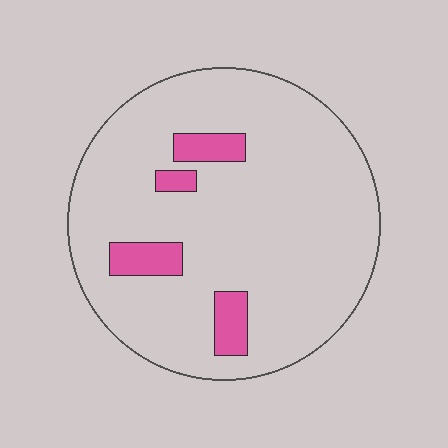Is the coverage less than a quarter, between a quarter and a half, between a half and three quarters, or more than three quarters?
Less than a quarter.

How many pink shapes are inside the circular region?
4.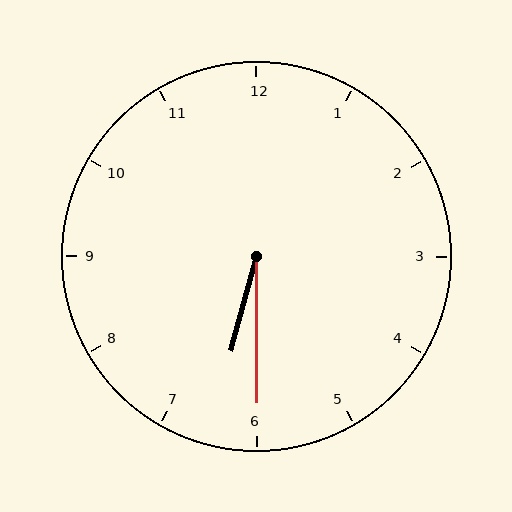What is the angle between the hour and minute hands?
Approximately 15 degrees.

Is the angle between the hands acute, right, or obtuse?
It is acute.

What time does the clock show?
6:30.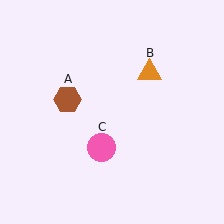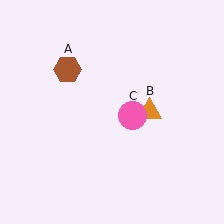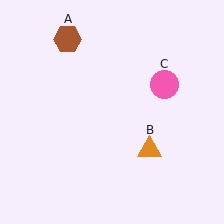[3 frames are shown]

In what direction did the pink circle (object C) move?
The pink circle (object C) moved up and to the right.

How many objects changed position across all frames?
3 objects changed position: brown hexagon (object A), orange triangle (object B), pink circle (object C).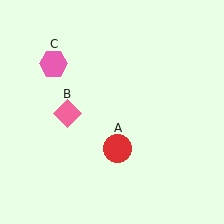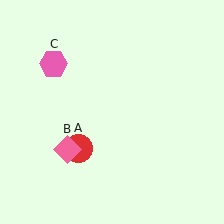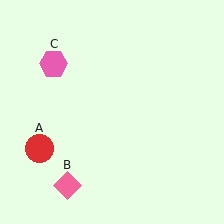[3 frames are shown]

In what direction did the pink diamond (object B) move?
The pink diamond (object B) moved down.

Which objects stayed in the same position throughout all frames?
Pink hexagon (object C) remained stationary.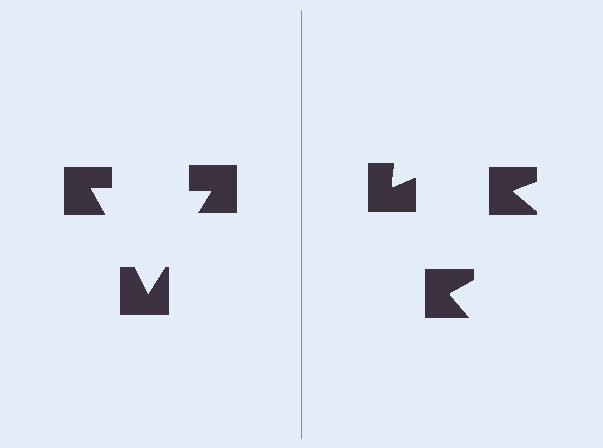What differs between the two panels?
The notched squares are positioned identically on both sides; only the wedge orientations differ. On the left they align to a triangle; on the right they are misaligned.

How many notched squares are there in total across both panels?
6 — 3 on each side.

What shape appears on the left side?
An illusory triangle.